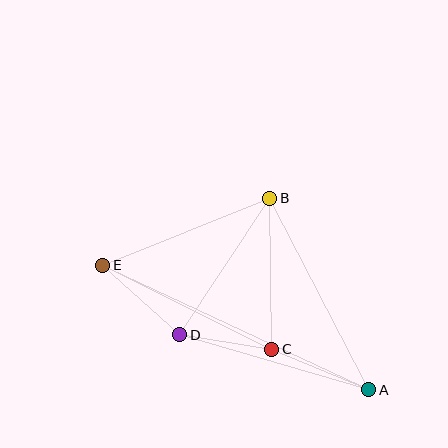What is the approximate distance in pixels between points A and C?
The distance between A and C is approximately 105 pixels.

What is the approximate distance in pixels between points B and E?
The distance between B and E is approximately 180 pixels.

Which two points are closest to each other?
Points C and D are closest to each other.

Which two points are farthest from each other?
Points A and E are farthest from each other.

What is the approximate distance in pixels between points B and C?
The distance between B and C is approximately 151 pixels.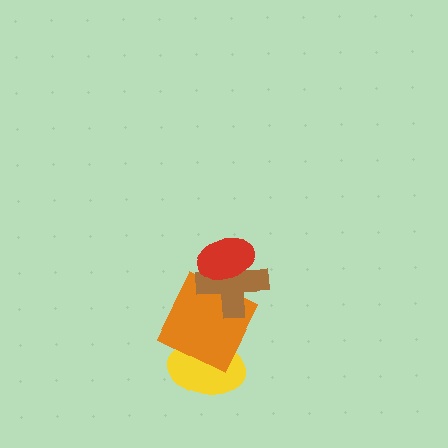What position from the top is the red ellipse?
The red ellipse is 1st from the top.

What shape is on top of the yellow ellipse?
The orange square is on top of the yellow ellipse.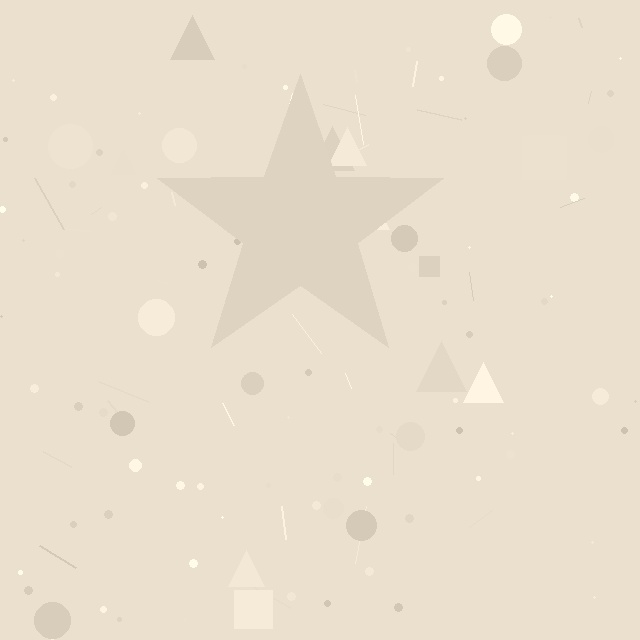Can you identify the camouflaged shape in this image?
The camouflaged shape is a star.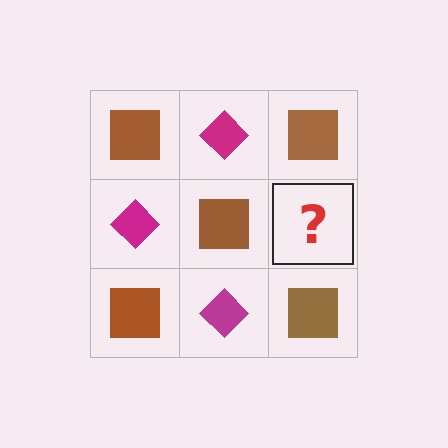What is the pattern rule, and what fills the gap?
The rule is that it alternates brown square and magenta diamond in a checkerboard pattern. The gap should be filled with a magenta diamond.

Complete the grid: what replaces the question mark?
The question mark should be replaced with a magenta diamond.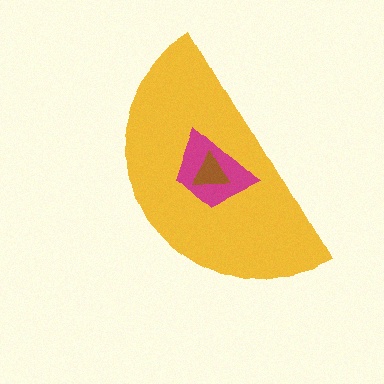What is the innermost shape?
The brown triangle.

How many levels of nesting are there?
3.